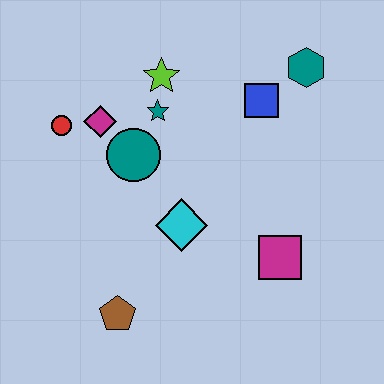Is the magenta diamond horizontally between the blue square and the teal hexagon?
No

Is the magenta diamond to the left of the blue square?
Yes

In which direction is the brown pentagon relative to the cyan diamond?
The brown pentagon is below the cyan diamond.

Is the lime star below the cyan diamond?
No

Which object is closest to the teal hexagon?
The blue square is closest to the teal hexagon.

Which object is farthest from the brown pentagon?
The teal hexagon is farthest from the brown pentagon.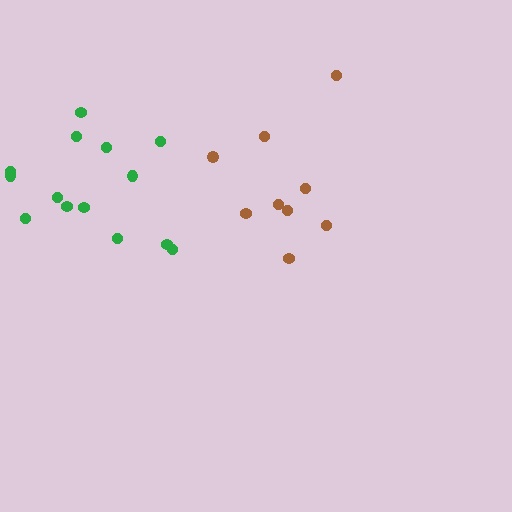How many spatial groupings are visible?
There are 2 spatial groupings.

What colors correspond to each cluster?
The clusters are colored: green, brown.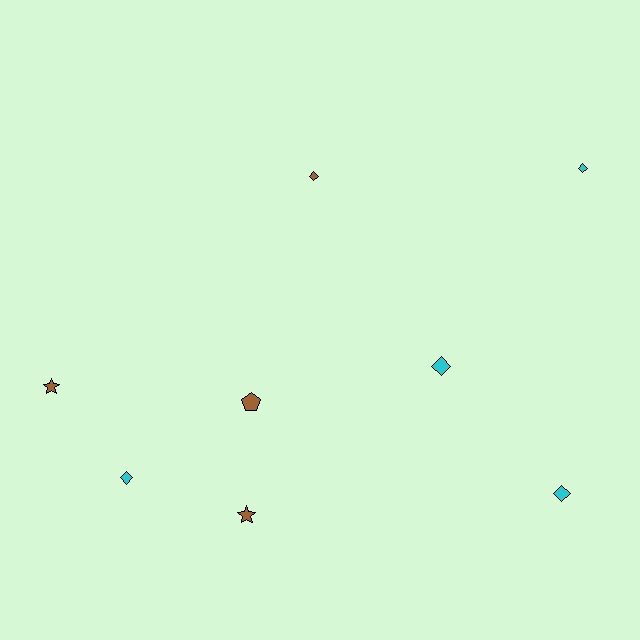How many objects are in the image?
There are 8 objects.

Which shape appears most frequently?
Diamond, with 5 objects.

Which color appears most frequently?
Brown, with 4 objects.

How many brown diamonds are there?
There is 1 brown diamond.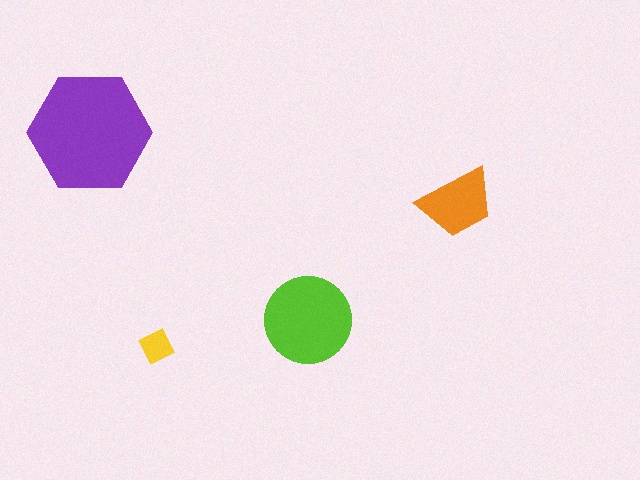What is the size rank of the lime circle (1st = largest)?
2nd.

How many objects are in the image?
There are 4 objects in the image.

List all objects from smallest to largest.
The yellow square, the orange trapezoid, the lime circle, the purple hexagon.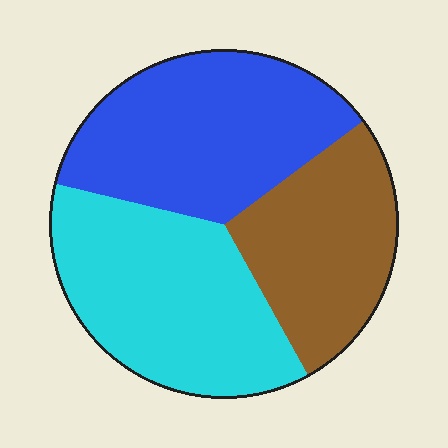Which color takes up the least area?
Brown, at roughly 25%.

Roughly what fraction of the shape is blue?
Blue takes up between a third and a half of the shape.